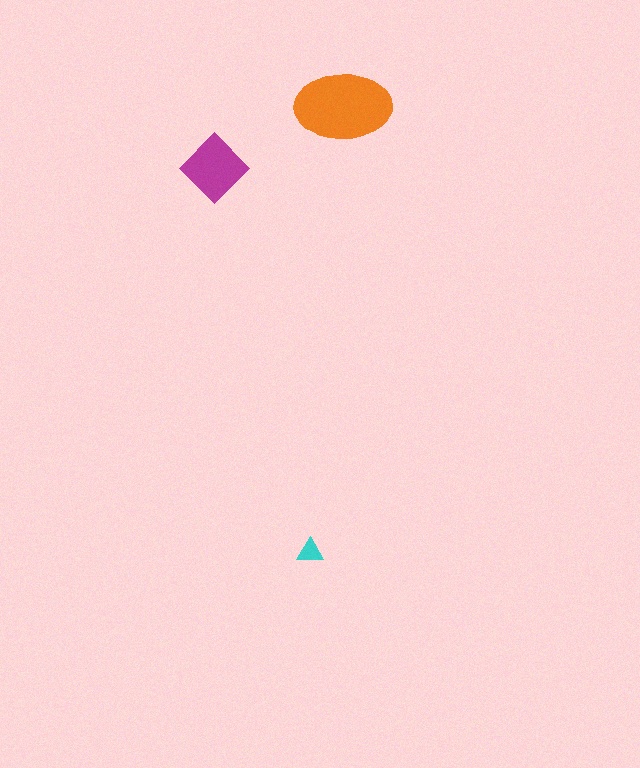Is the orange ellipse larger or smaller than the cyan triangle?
Larger.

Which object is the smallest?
The cyan triangle.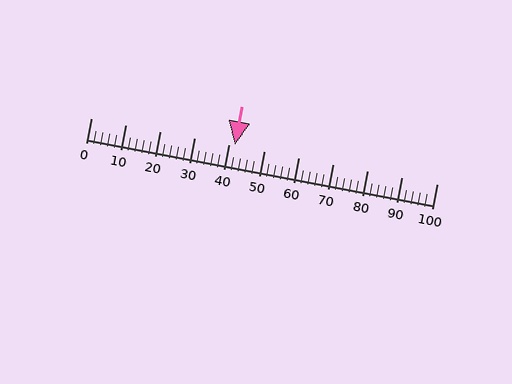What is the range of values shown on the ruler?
The ruler shows values from 0 to 100.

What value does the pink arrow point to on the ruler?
The pink arrow points to approximately 42.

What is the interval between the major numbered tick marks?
The major tick marks are spaced 10 units apart.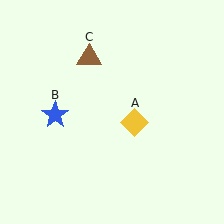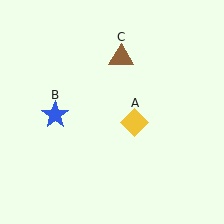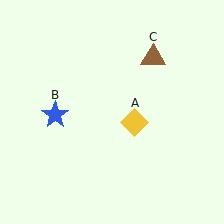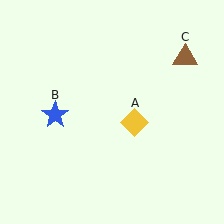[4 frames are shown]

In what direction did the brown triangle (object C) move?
The brown triangle (object C) moved right.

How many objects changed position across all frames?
1 object changed position: brown triangle (object C).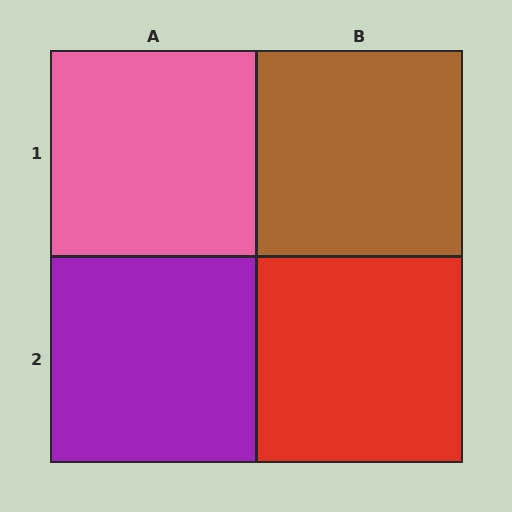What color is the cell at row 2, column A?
Purple.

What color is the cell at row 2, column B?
Red.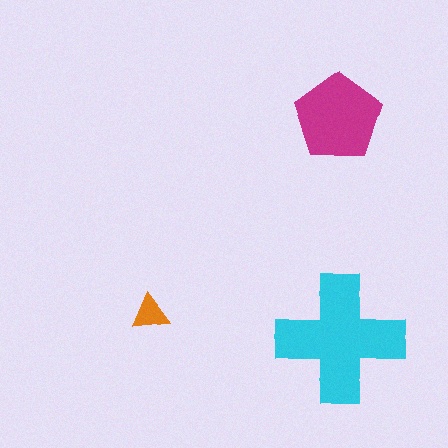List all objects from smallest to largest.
The orange triangle, the magenta pentagon, the cyan cross.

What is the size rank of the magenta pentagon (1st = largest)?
2nd.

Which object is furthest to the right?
The cyan cross is rightmost.